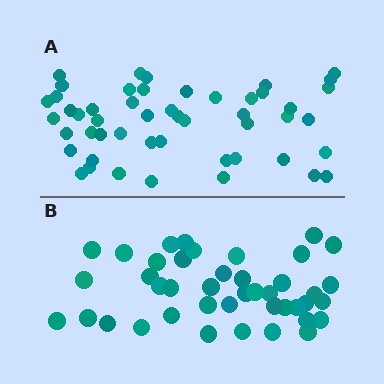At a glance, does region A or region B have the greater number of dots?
Region A (the top region) has more dots.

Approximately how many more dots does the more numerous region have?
Region A has roughly 8 or so more dots than region B.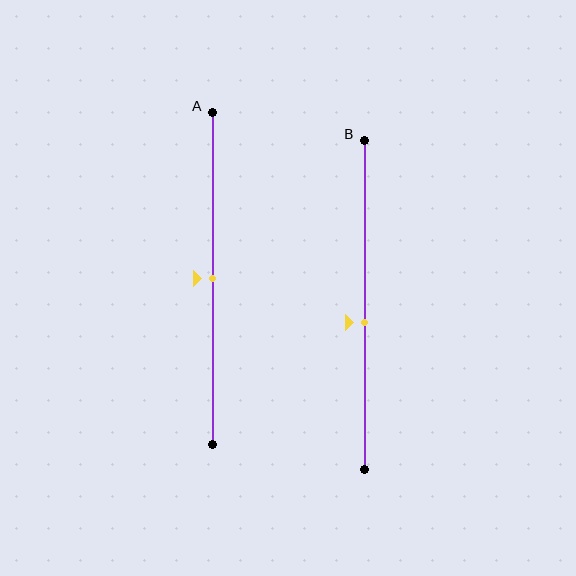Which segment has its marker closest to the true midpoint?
Segment A has its marker closest to the true midpoint.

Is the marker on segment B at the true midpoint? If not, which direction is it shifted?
No, the marker on segment B is shifted downward by about 5% of the segment length.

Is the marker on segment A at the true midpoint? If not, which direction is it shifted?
Yes, the marker on segment A is at the true midpoint.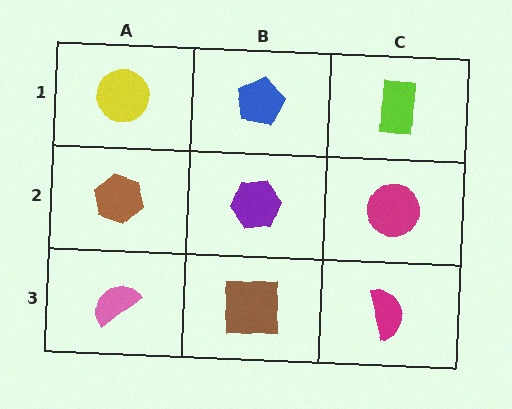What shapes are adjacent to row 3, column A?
A brown hexagon (row 2, column A), a brown square (row 3, column B).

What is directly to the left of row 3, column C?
A brown square.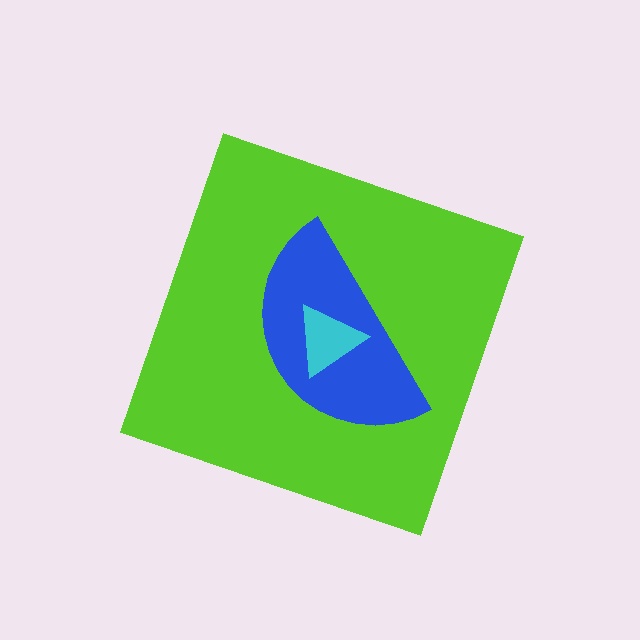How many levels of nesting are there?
3.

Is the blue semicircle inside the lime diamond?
Yes.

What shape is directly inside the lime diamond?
The blue semicircle.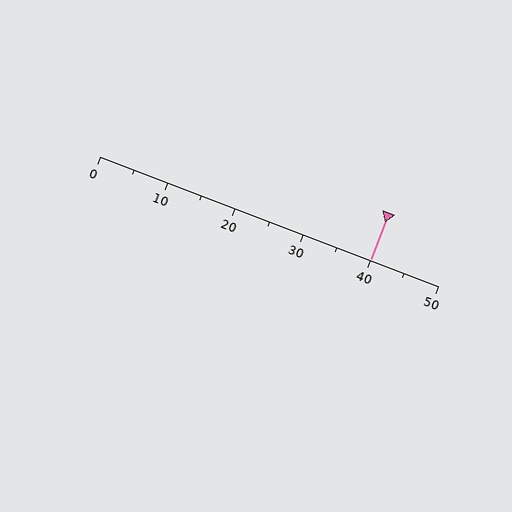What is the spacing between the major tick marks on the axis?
The major ticks are spaced 10 apart.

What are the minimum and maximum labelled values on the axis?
The axis runs from 0 to 50.